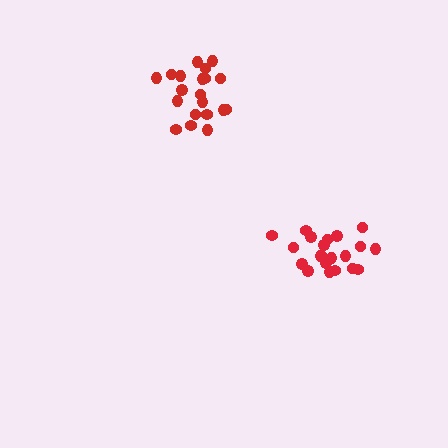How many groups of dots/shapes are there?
There are 2 groups.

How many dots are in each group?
Group 1: 20 dots, Group 2: 21 dots (41 total).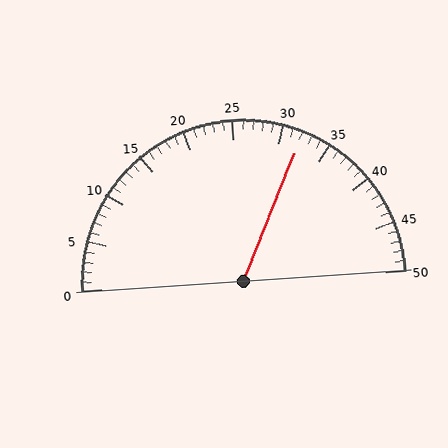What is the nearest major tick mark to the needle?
The nearest major tick mark is 30.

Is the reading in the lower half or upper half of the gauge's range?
The reading is in the upper half of the range (0 to 50).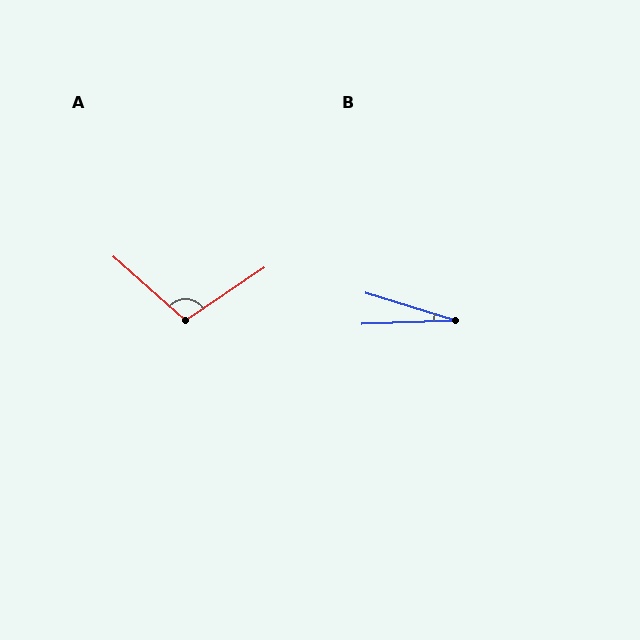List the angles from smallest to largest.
B (19°), A (104°).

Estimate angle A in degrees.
Approximately 104 degrees.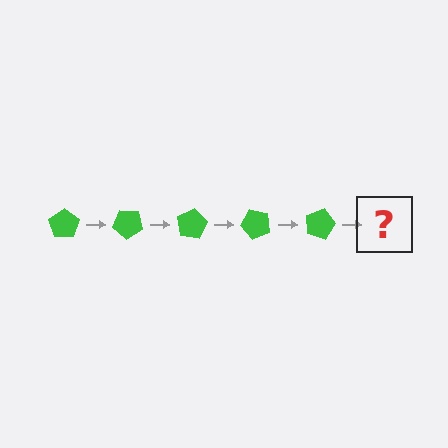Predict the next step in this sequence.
The next step is a green pentagon rotated 200 degrees.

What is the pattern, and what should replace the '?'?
The pattern is that the pentagon rotates 40 degrees each step. The '?' should be a green pentagon rotated 200 degrees.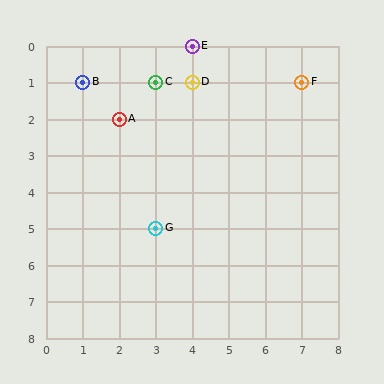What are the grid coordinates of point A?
Point A is at grid coordinates (2, 2).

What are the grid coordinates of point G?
Point G is at grid coordinates (3, 5).